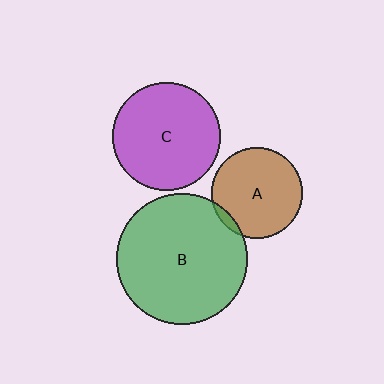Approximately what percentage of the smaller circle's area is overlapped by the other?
Approximately 5%.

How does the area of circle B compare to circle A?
Approximately 2.1 times.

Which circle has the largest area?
Circle B (green).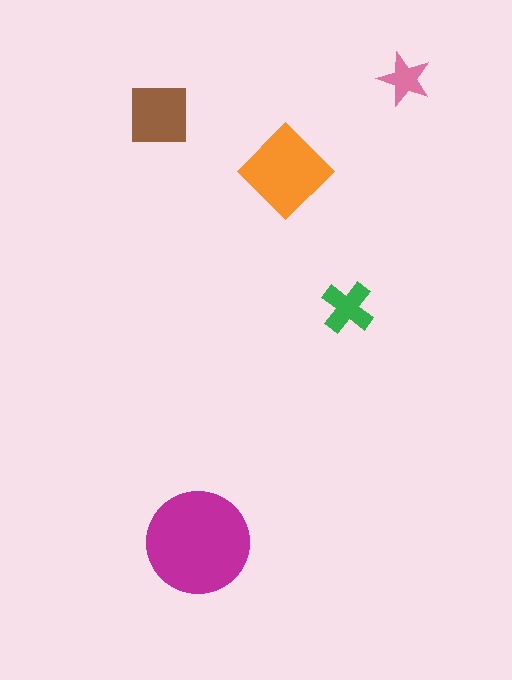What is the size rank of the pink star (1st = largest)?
5th.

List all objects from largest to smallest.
The magenta circle, the orange diamond, the brown square, the green cross, the pink star.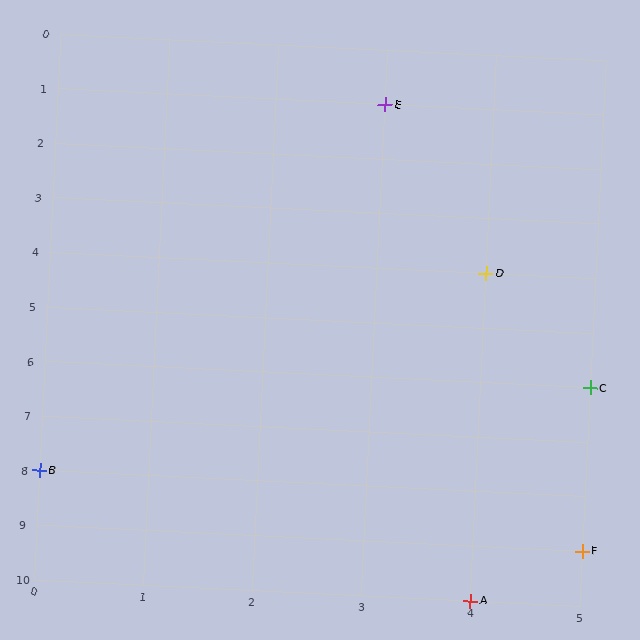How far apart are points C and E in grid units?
Points C and E are 2 columns and 5 rows apart (about 5.4 grid units diagonally).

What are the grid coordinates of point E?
Point E is at grid coordinates (3, 1).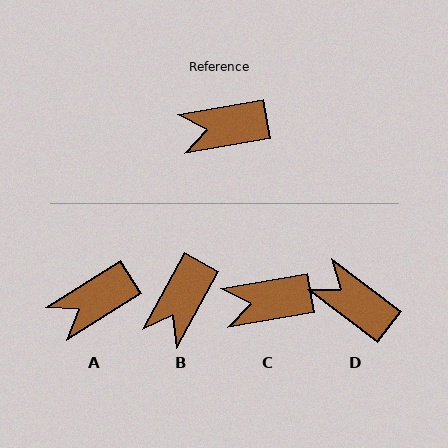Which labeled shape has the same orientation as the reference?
C.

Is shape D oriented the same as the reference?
No, it is off by about 48 degrees.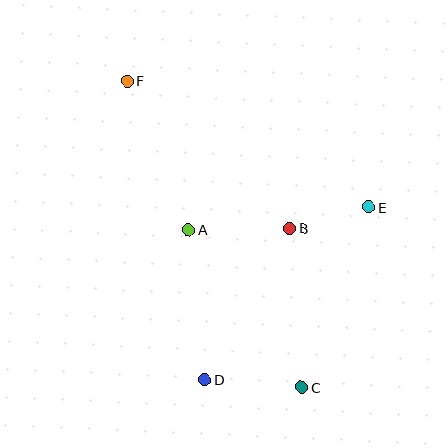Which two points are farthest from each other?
Points C and F are farthest from each other.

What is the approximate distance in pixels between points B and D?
The distance between B and D is approximately 174 pixels.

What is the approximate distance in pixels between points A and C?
The distance between A and C is approximately 194 pixels.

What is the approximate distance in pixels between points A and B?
The distance between A and B is approximately 102 pixels.